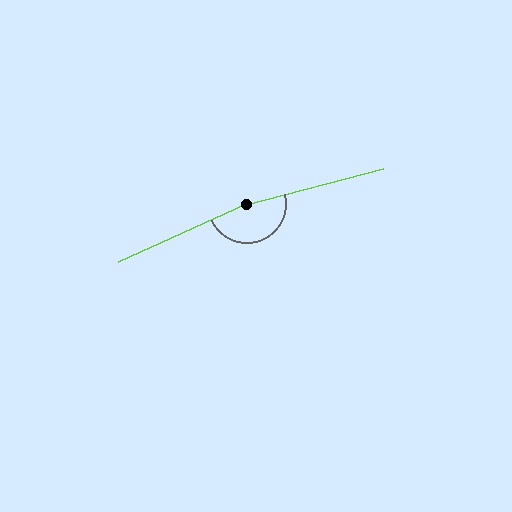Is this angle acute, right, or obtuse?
It is obtuse.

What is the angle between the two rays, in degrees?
Approximately 170 degrees.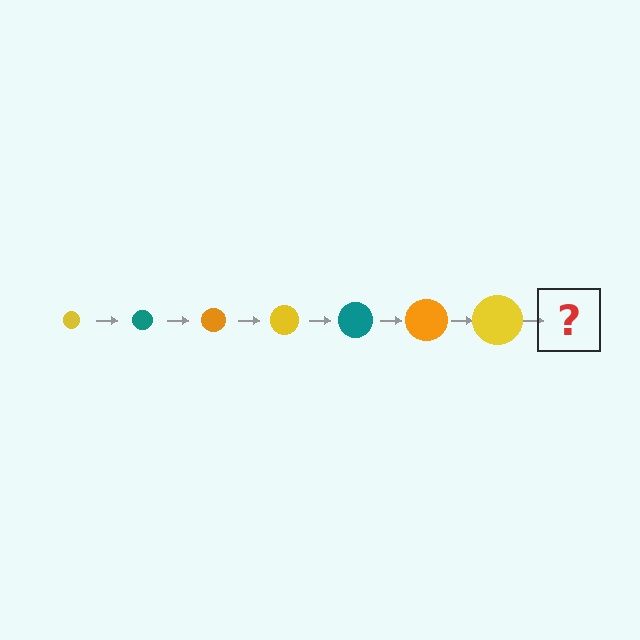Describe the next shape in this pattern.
It should be a teal circle, larger than the previous one.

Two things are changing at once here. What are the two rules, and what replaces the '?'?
The two rules are that the circle grows larger each step and the color cycles through yellow, teal, and orange. The '?' should be a teal circle, larger than the previous one.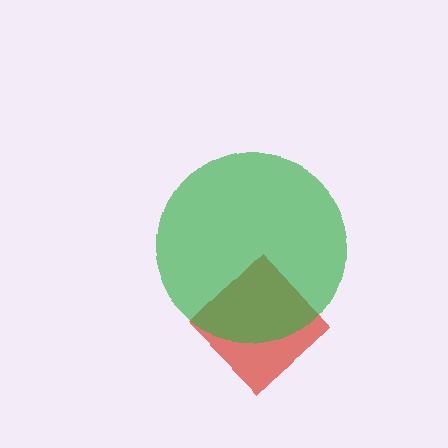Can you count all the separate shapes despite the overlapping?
Yes, there are 2 separate shapes.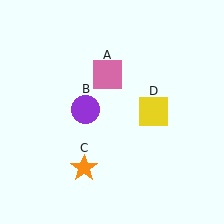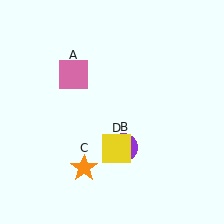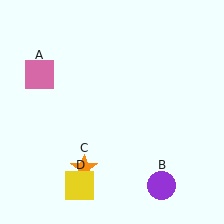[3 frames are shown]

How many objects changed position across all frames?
3 objects changed position: pink square (object A), purple circle (object B), yellow square (object D).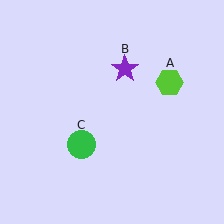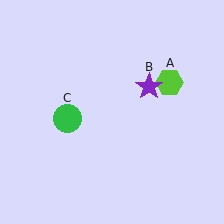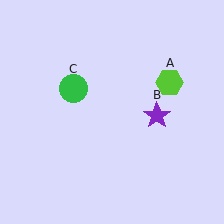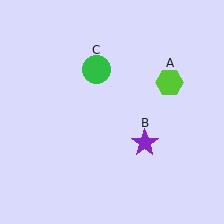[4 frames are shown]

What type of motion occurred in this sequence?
The purple star (object B), green circle (object C) rotated clockwise around the center of the scene.